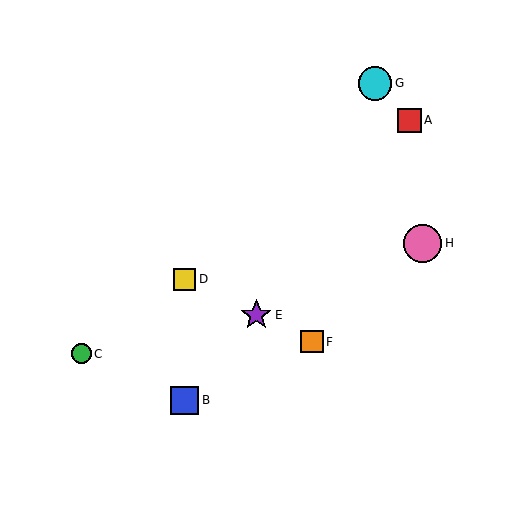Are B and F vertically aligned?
No, B is at x≈185 and F is at x≈312.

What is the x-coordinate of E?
Object E is at x≈256.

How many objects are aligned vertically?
2 objects (B, D) are aligned vertically.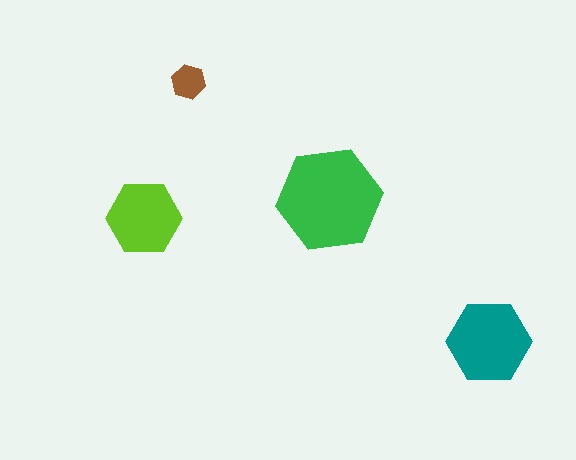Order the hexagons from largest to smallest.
the green one, the teal one, the lime one, the brown one.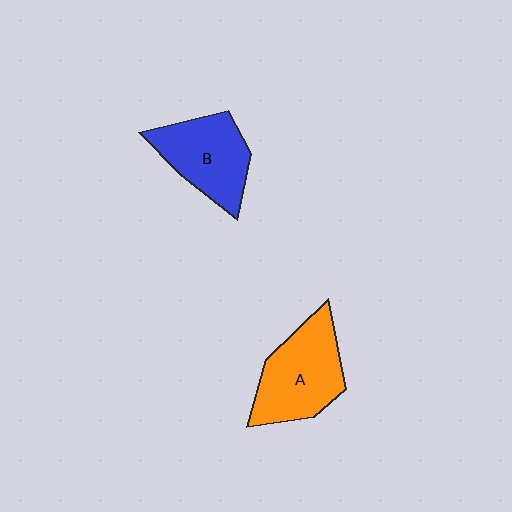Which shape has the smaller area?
Shape B (blue).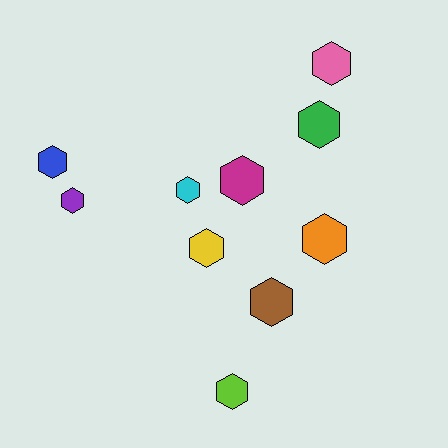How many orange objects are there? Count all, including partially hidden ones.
There is 1 orange object.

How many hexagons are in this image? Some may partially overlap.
There are 10 hexagons.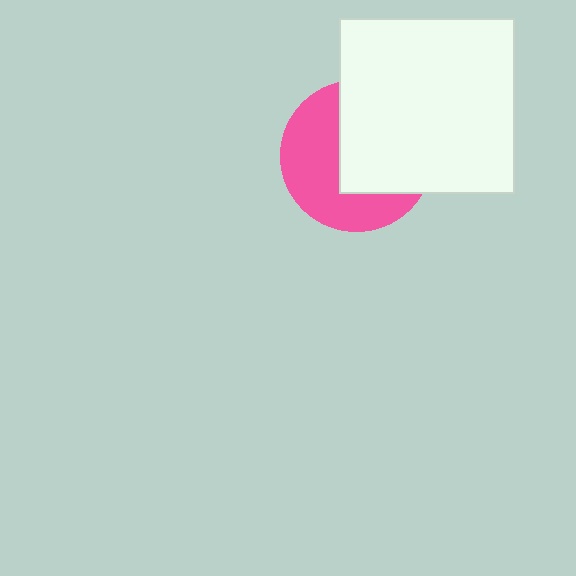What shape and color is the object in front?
The object in front is a white square.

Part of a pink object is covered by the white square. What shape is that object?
It is a circle.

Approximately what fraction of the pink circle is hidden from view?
Roughly 51% of the pink circle is hidden behind the white square.